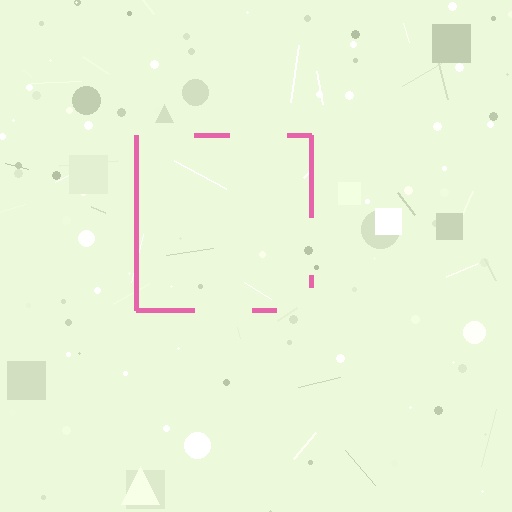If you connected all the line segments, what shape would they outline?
They would outline a square.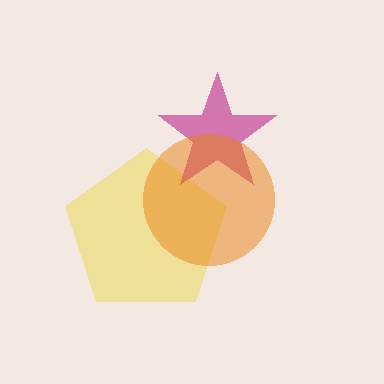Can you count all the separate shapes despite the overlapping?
Yes, there are 3 separate shapes.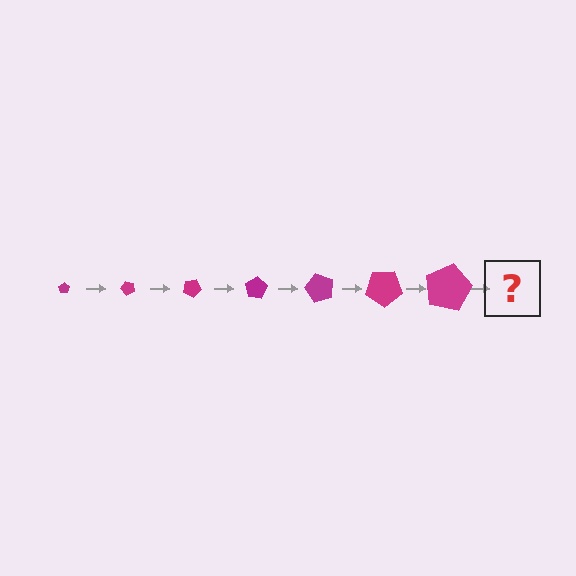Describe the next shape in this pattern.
It should be a pentagon, larger than the previous one and rotated 350 degrees from the start.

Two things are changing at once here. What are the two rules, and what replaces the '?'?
The two rules are that the pentagon grows larger each step and it rotates 50 degrees each step. The '?' should be a pentagon, larger than the previous one and rotated 350 degrees from the start.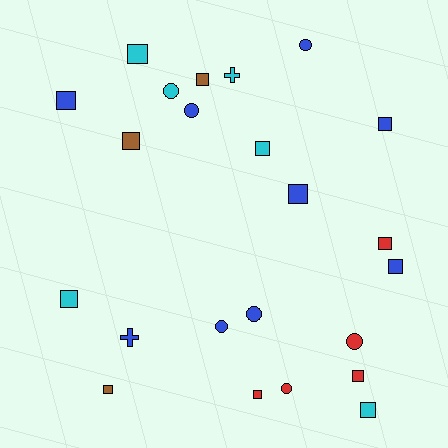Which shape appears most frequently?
Square, with 14 objects.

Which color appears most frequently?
Blue, with 9 objects.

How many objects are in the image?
There are 23 objects.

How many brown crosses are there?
There are no brown crosses.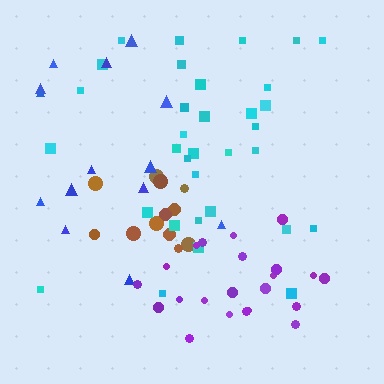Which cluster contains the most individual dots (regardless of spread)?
Cyan (33).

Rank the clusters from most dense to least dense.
purple, cyan, brown, blue.